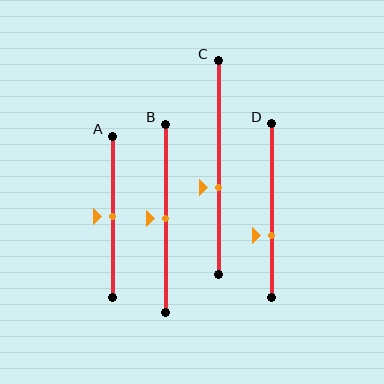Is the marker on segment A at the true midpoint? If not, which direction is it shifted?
Yes, the marker on segment A is at the true midpoint.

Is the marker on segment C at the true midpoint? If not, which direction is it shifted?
No, the marker on segment C is shifted downward by about 9% of the segment length.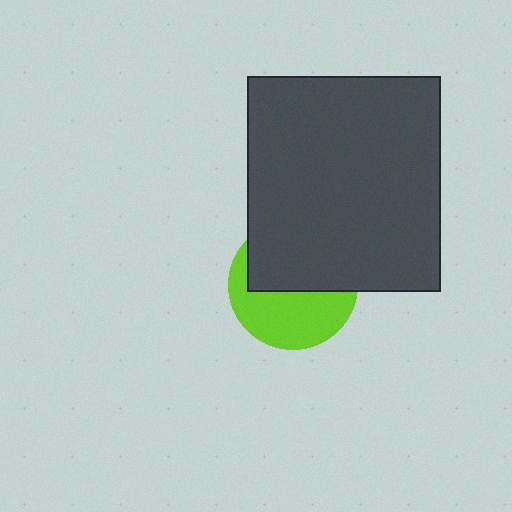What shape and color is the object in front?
The object in front is a dark gray rectangle.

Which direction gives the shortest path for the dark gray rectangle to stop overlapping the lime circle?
Moving up gives the shortest separation.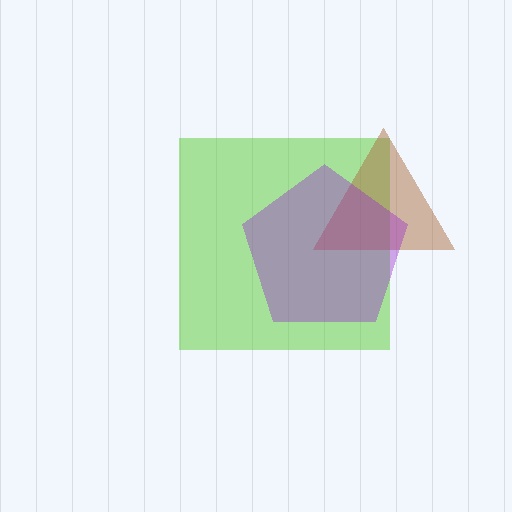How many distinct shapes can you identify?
There are 3 distinct shapes: a lime square, a brown triangle, a purple pentagon.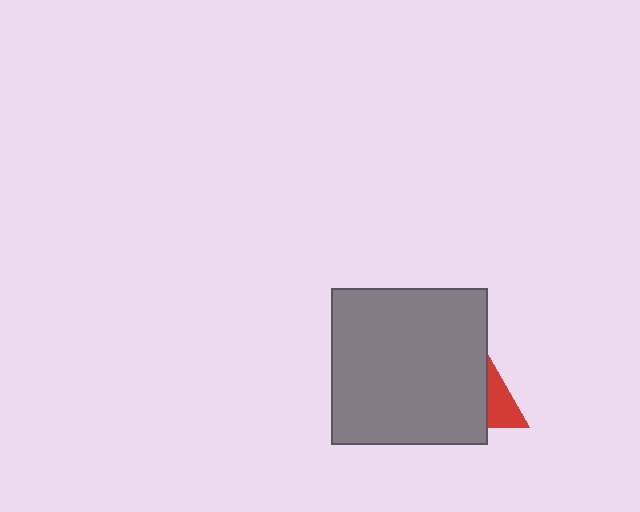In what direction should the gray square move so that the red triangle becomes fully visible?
The gray square should move left. That is the shortest direction to clear the overlap and leave the red triangle fully visible.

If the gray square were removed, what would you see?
You would see the complete red triangle.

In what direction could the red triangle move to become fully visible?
The red triangle could move right. That would shift it out from behind the gray square entirely.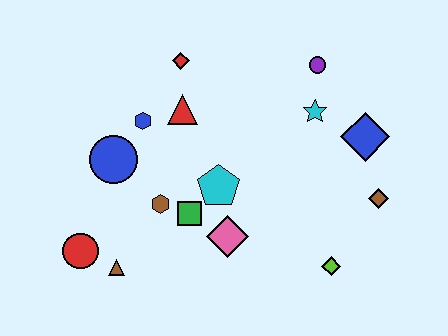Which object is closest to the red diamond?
The red triangle is closest to the red diamond.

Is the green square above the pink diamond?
Yes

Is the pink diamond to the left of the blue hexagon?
No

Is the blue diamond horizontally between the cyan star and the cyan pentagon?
No